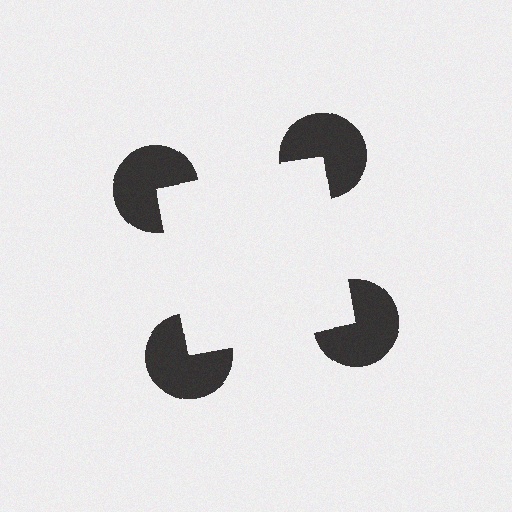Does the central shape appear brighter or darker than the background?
It typically appears slightly brighter than the background, even though no actual brightness change is drawn.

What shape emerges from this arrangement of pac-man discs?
An illusory square — its edges are inferred from the aligned wedge cuts in the pac-man discs, not physically drawn.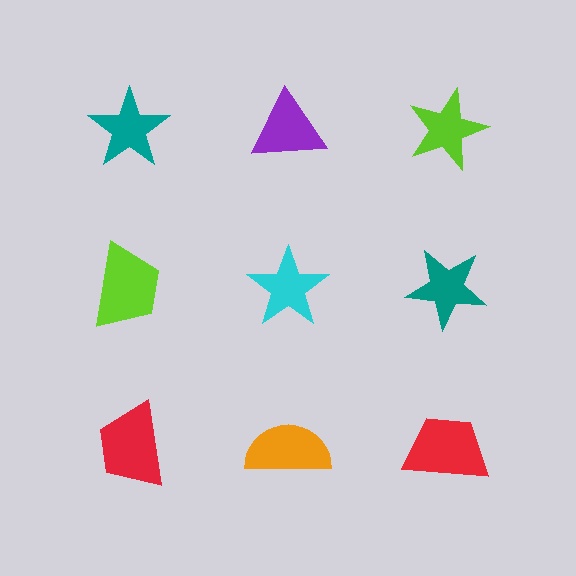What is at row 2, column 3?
A teal star.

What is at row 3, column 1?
A red trapezoid.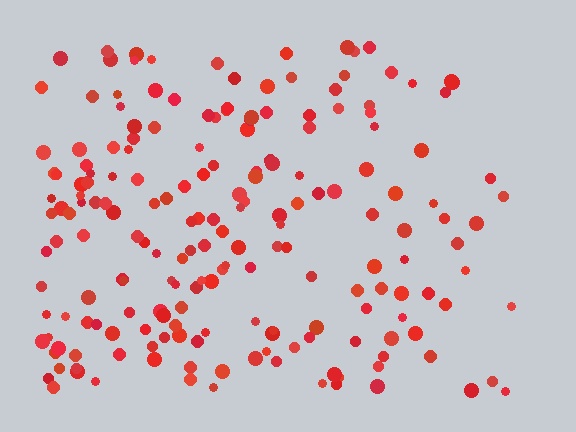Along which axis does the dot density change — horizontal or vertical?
Horizontal.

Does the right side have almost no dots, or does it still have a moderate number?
Still a moderate number, just noticeably fewer than the left.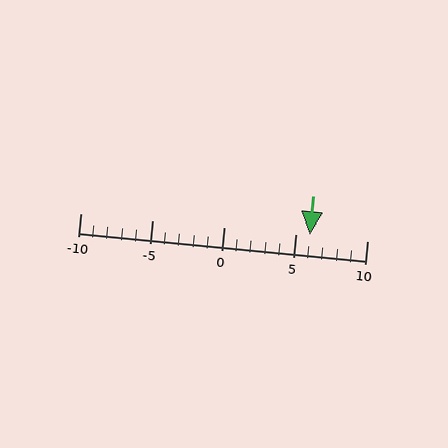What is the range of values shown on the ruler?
The ruler shows values from -10 to 10.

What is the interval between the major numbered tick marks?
The major tick marks are spaced 5 units apart.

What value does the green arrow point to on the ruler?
The green arrow points to approximately 6.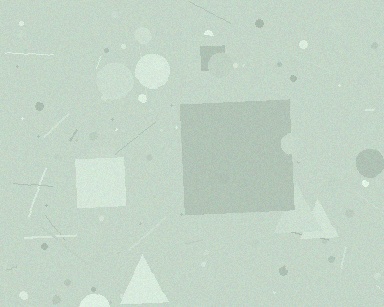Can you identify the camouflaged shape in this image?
The camouflaged shape is a square.